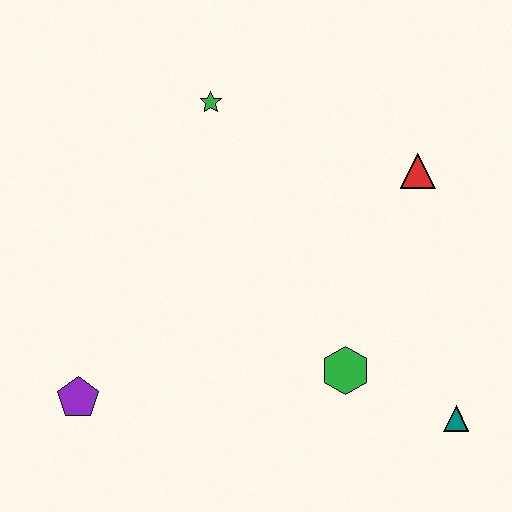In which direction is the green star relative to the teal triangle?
The green star is above the teal triangle.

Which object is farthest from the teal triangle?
The green star is farthest from the teal triangle.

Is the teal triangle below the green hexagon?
Yes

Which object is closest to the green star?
The red triangle is closest to the green star.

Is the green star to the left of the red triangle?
Yes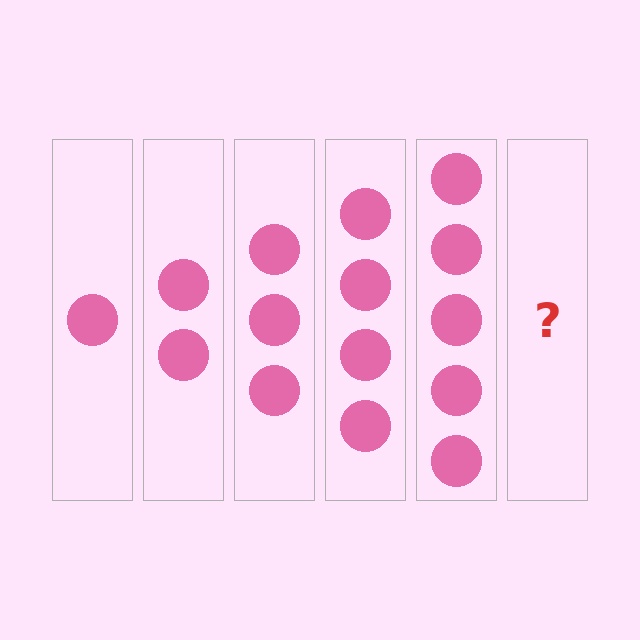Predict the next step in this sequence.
The next step is 6 circles.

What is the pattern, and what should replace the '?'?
The pattern is that each step adds one more circle. The '?' should be 6 circles.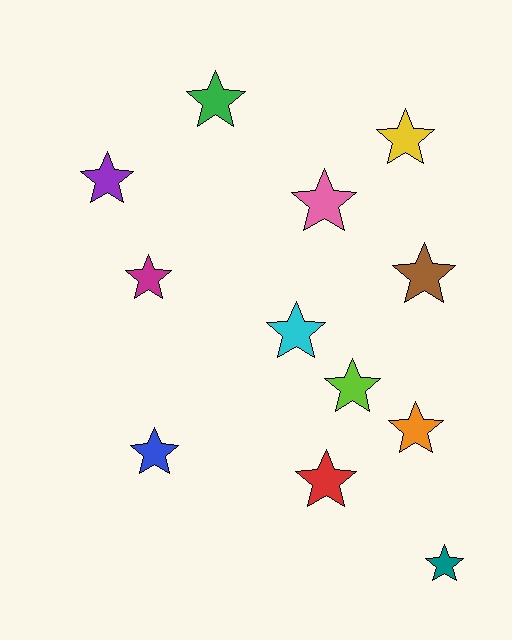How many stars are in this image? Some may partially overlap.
There are 12 stars.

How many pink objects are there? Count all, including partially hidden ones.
There is 1 pink object.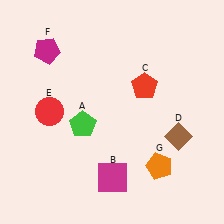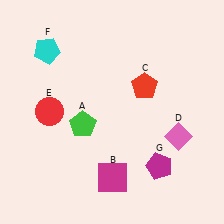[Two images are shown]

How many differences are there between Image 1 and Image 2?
There are 3 differences between the two images.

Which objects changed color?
D changed from brown to pink. F changed from magenta to cyan. G changed from orange to magenta.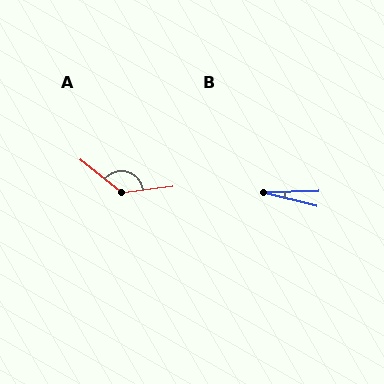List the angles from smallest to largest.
B (16°), A (134°).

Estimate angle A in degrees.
Approximately 134 degrees.